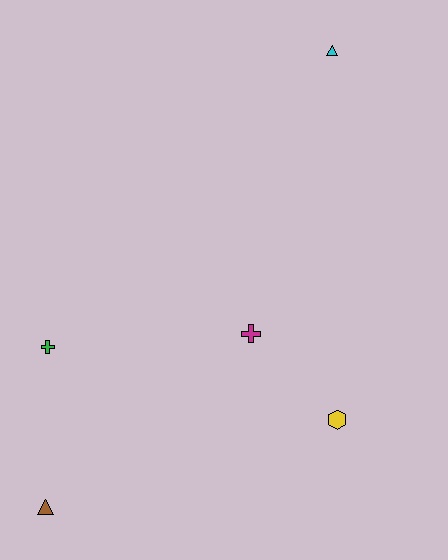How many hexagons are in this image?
There is 1 hexagon.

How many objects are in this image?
There are 5 objects.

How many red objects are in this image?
There are no red objects.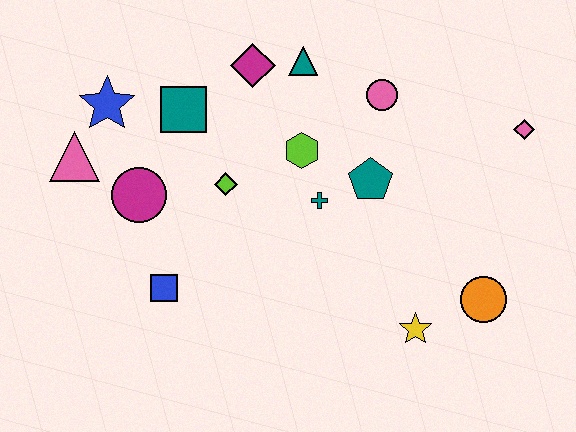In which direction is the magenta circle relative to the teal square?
The magenta circle is below the teal square.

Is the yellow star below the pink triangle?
Yes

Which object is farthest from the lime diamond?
The pink diamond is farthest from the lime diamond.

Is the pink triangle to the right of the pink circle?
No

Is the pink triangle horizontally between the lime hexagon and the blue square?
No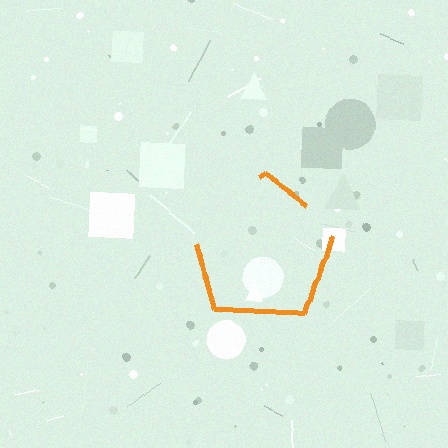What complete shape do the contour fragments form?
The contour fragments form a pentagon.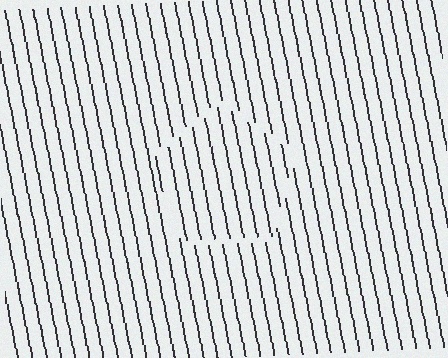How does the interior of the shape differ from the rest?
The interior of the shape contains the same grating, shifted by half a period — the contour is defined by the phase discontinuity where line-ends from the inner and outer gratings abut.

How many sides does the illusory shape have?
5 sides — the line-ends trace a pentagon.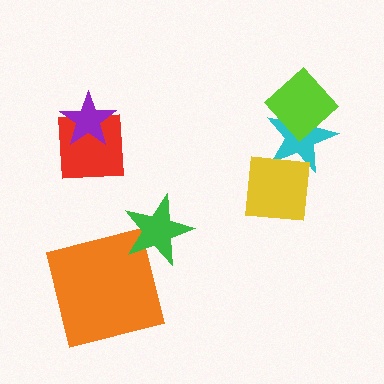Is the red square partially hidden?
Yes, it is partially covered by another shape.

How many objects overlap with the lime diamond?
1 object overlaps with the lime diamond.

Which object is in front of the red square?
The purple star is in front of the red square.